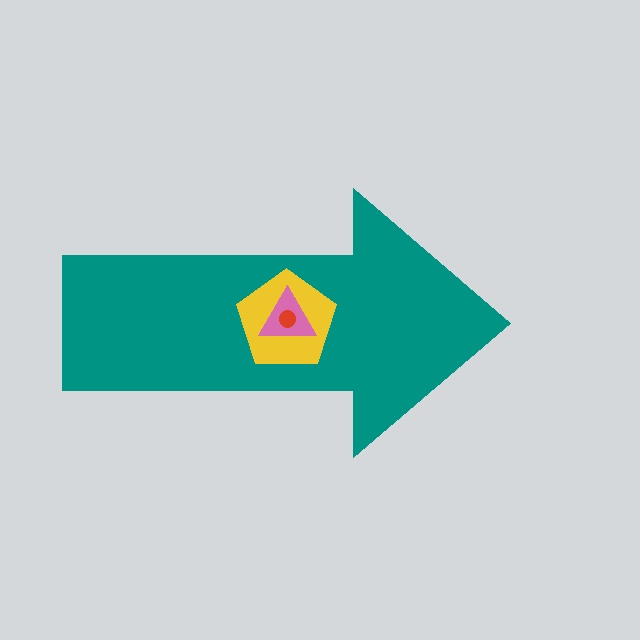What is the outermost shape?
The teal arrow.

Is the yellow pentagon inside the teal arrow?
Yes.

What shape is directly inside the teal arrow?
The yellow pentagon.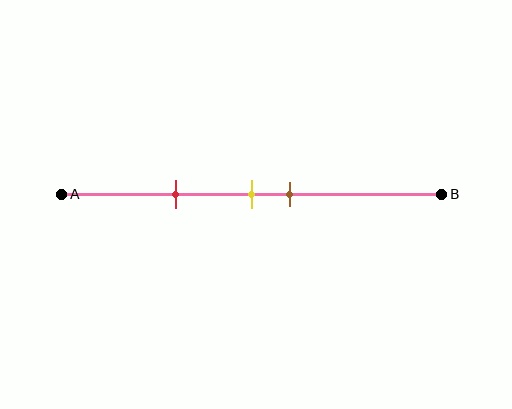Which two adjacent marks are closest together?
The yellow and brown marks are the closest adjacent pair.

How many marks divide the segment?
There are 3 marks dividing the segment.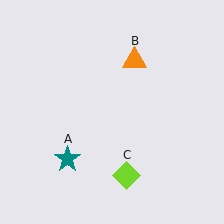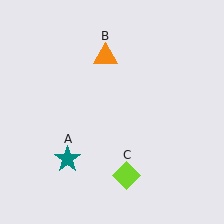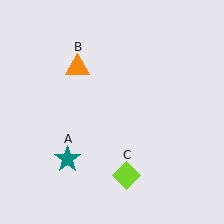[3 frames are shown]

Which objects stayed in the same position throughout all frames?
Teal star (object A) and lime diamond (object C) remained stationary.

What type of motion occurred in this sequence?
The orange triangle (object B) rotated counterclockwise around the center of the scene.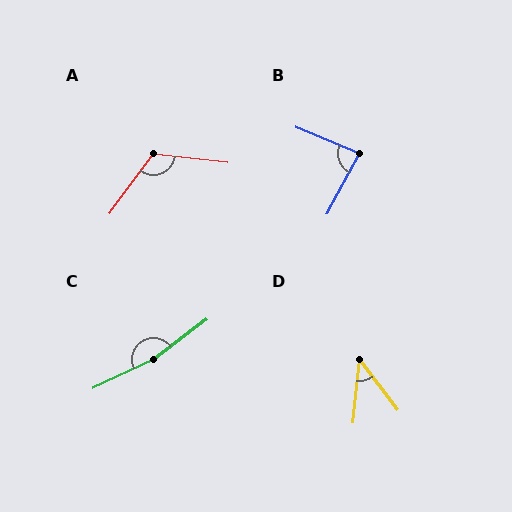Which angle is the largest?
C, at approximately 168 degrees.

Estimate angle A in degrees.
Approximately 120 degrees.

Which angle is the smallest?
D, at approximately 44 degrees.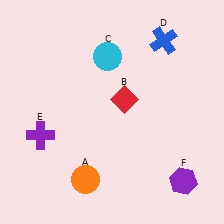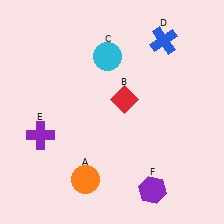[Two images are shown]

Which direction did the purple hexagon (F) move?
The purple hexagon (F) moved left.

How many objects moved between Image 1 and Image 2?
1 object moved between the two images.